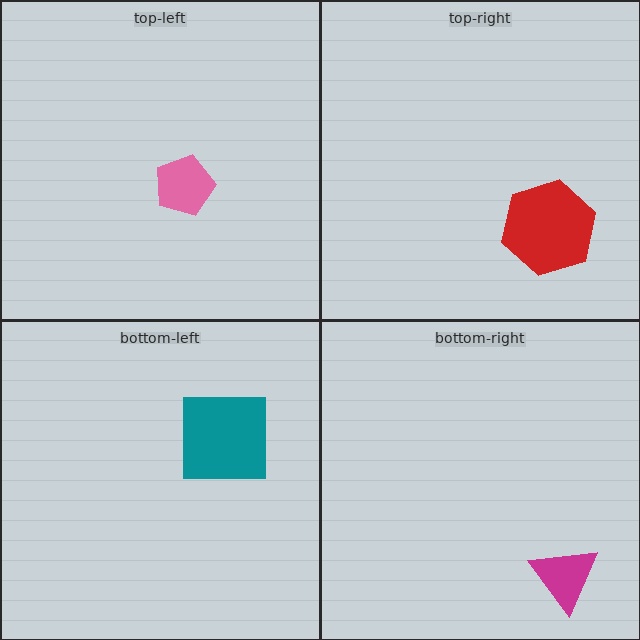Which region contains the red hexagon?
The top-right region.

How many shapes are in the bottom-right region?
1.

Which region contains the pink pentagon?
The top-left region.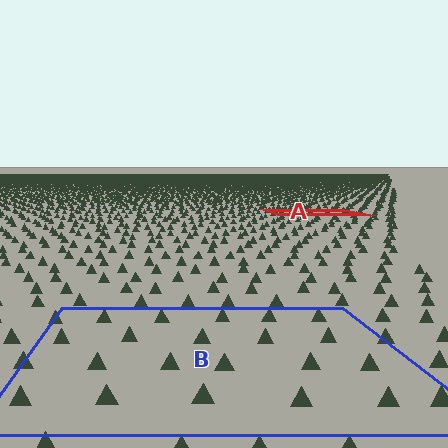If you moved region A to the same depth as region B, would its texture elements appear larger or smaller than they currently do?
They would appear larger. At a closer depth, the same texture elements are projected at a bigger on-screen size.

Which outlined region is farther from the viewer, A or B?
Region A is farther from the viewer — the texture elements inside it appear smaller and more densely packed.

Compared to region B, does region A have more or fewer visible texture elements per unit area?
Region A has more texture elements per unit area — they are packed more densely because it is farther away.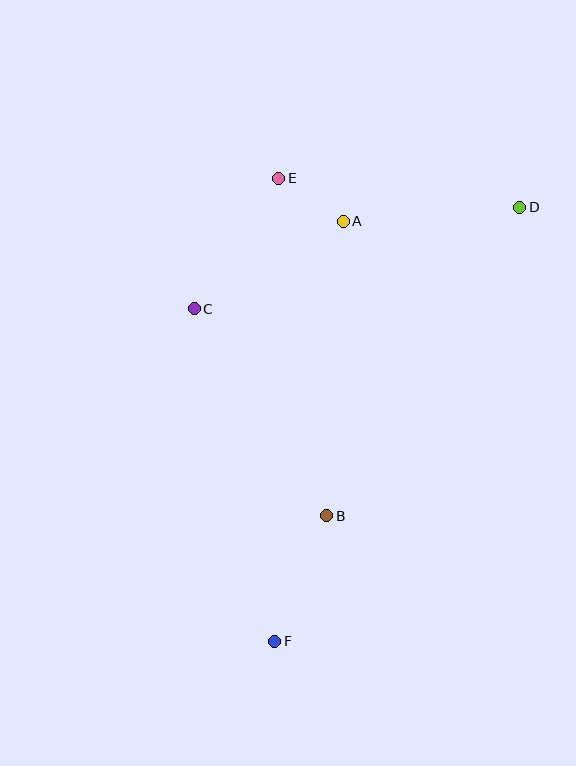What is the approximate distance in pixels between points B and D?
The distance between B and D is approximately 364 pixels.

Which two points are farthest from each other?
Points D and F are farthest from each other.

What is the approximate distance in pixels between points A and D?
The distance between A and D is approximately 177 pixels.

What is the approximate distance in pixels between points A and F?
The distance between A and F is approximately 425 pixels.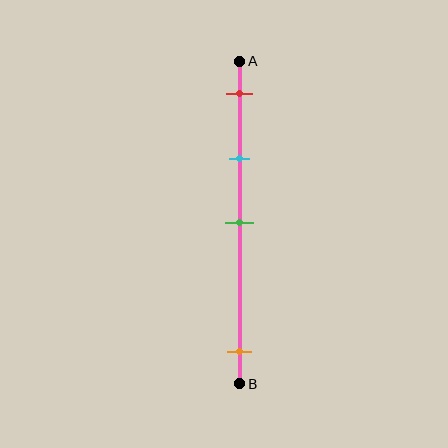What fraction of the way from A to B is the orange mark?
The orange mark is approximately 90% (0.9) of the way from A to B.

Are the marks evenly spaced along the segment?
No, the marks are not evenly spaced.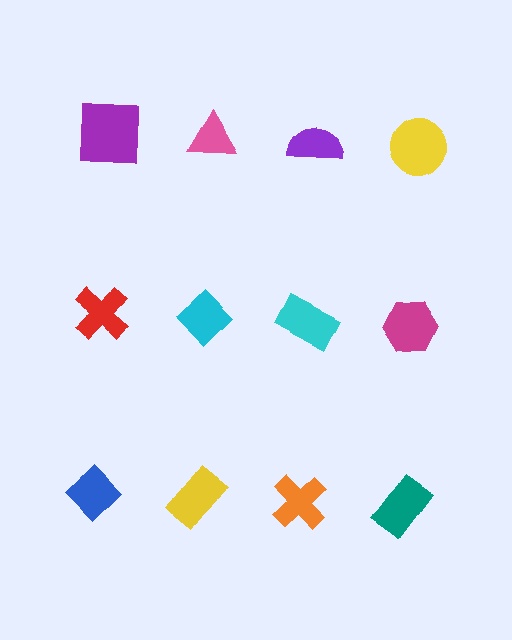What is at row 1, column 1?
A purple square.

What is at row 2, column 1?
A red cross.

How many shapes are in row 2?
4 shapes.